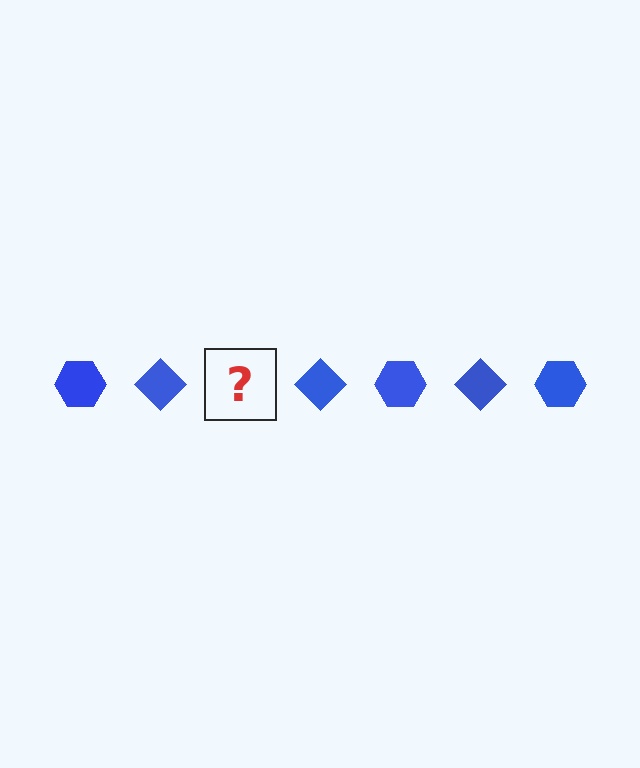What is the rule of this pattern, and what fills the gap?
The rule is that the pattern cycles through hexagon, diamond shapes in blue. The gap should be filled with a blue hexagon.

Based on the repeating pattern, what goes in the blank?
The blank should be a blue hexagon.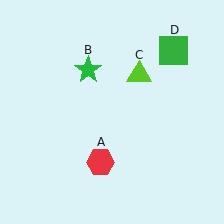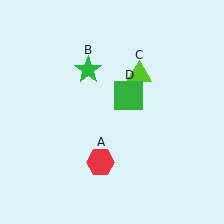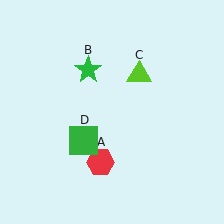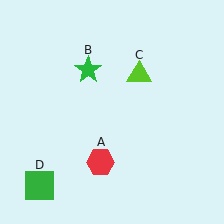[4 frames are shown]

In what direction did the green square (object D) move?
The green square (object D) moved down and to the left.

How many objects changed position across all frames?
1 object changed position: green square (object D).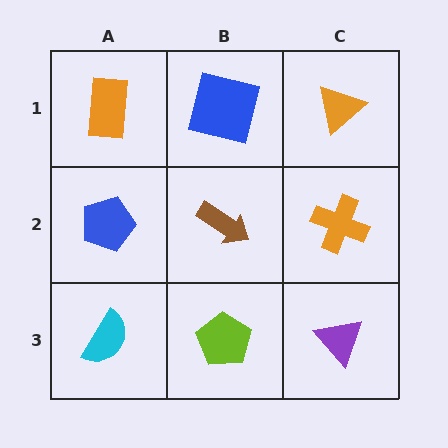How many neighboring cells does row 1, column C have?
2.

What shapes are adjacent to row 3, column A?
A blue pentagon (row 2, column A), a lime pentagon (row 3, column B).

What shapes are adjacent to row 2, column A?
An orange rectangle (row 1, column A), a cyan semicircle (row 3, column A), a brown arrow (row 2, column B).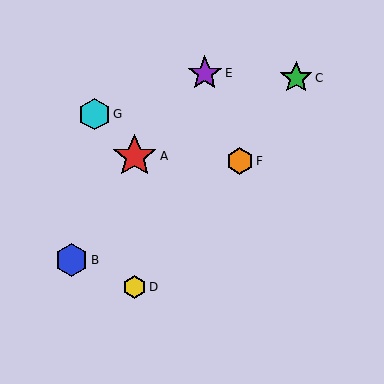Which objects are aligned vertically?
Objects A, D are aligned vertically.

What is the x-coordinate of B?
Object B is at x≈71.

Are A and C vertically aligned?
No, A is at x≈135 and C is at x≈296.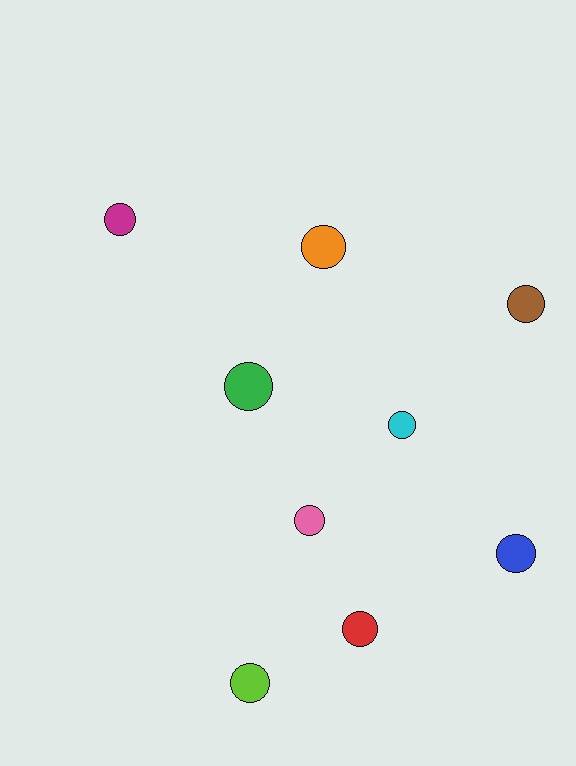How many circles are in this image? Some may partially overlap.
There are 9 circles.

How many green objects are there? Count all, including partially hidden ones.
There is 1 green object.